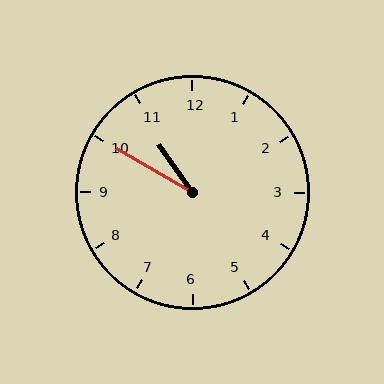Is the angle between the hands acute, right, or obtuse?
It is acute.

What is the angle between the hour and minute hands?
Approximately 25 degrees.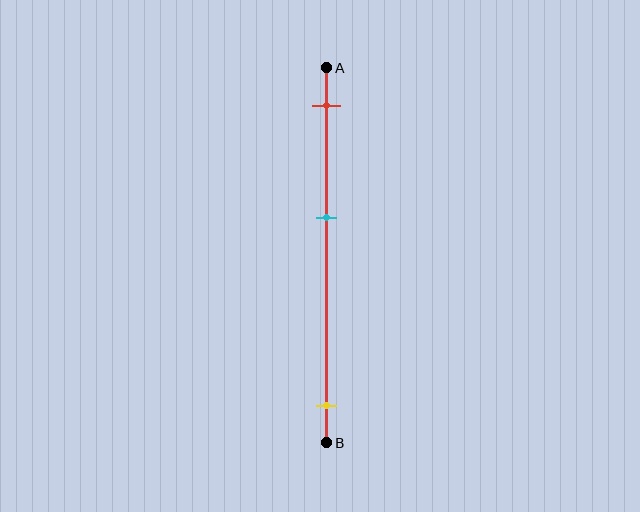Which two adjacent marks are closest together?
The red and cyan marks are the closest adjacent pair.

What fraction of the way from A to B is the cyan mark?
The cyan mark is approximately 40% (0.4) of the way from A to B.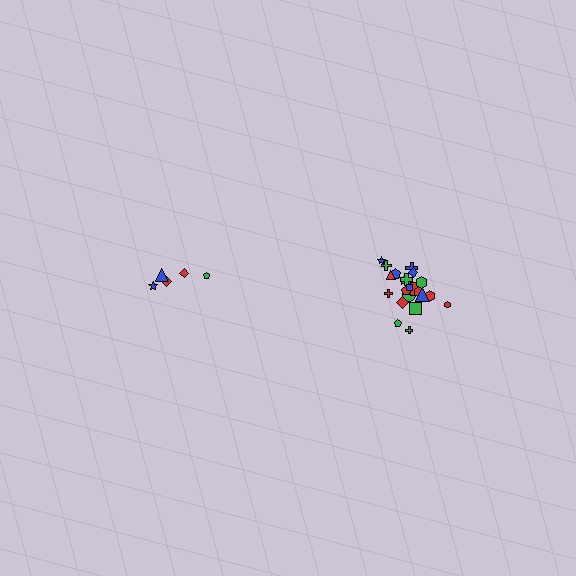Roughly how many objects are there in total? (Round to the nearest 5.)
Roughly 25 objects in total.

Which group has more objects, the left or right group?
The right group.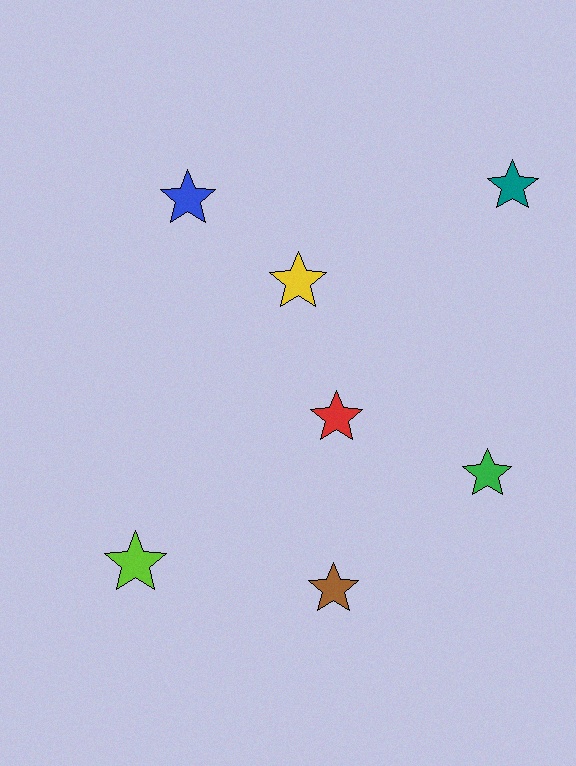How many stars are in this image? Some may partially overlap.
There are 7 stars.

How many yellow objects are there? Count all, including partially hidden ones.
There is 1 yellow object.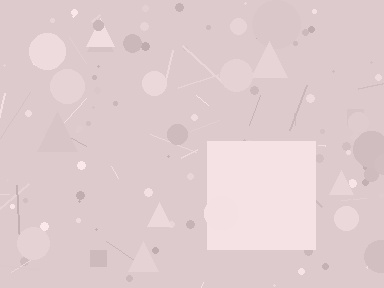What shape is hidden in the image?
A square is hidden in the image.